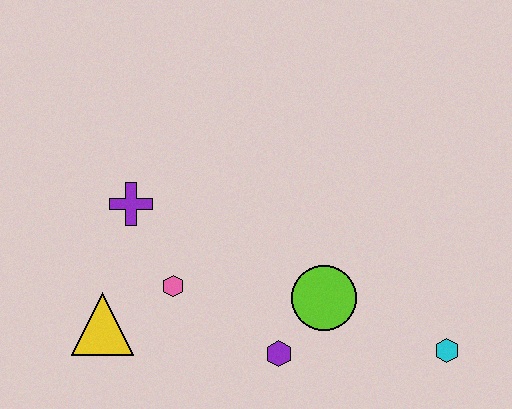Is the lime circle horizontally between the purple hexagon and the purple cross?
No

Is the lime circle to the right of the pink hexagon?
Yes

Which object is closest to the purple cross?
The pink hexagon is closest to the purple cross.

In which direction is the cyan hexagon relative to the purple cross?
The cyan hexagon is to the right of the purple cross.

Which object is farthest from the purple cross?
The cyan hexagon is farthest from the purple cross.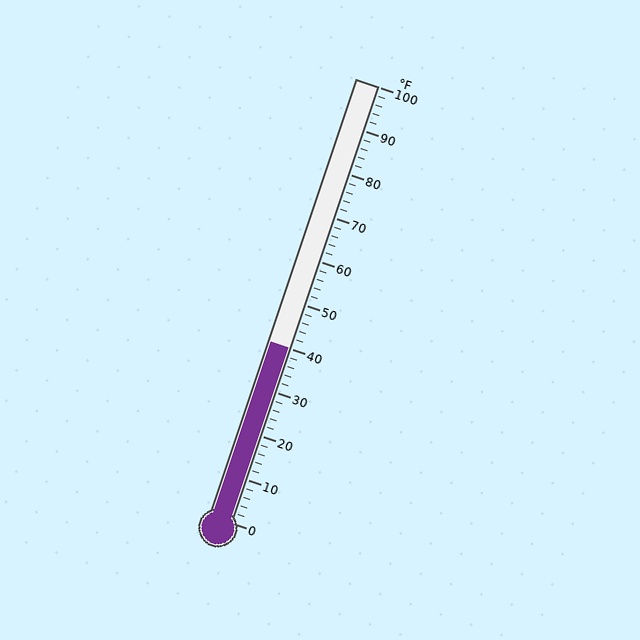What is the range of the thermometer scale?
The thermometer scale ranges from 0°F to 100°F.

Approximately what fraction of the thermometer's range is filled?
The thermometer is filled to approximately 40% of its range.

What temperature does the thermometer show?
The thermometer shows approximately 40°F.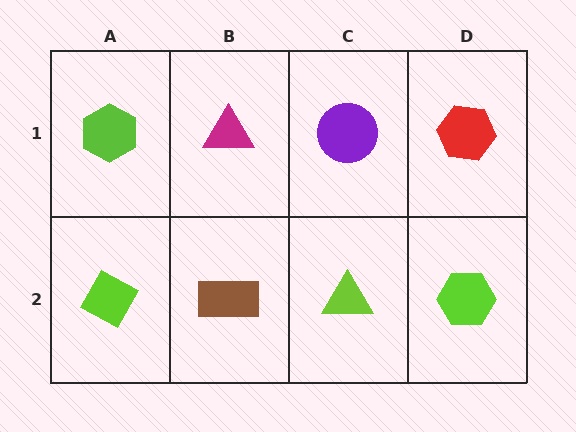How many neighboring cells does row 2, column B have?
3.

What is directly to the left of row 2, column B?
A lime diamond.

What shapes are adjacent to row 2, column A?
A lime hexagon (row 1, column A), a brown rectangle (row 2, column B).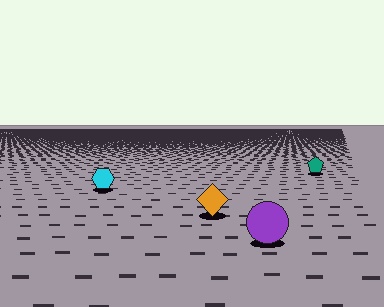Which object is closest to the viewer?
The purple circle is closest. The texture marks near it are larger and more spread out.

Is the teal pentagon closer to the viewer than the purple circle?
No. The purple circle is closer — you can tell from the texture gradient: the ground texture is coarser near it.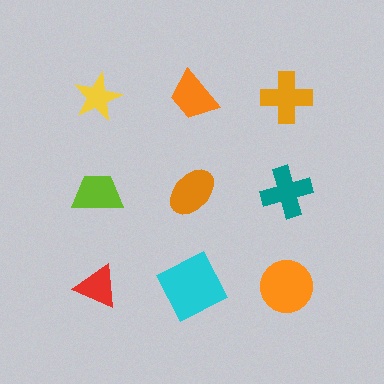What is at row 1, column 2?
An orange trapezoid.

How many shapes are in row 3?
3 shapes.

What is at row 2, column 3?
A teal cross.